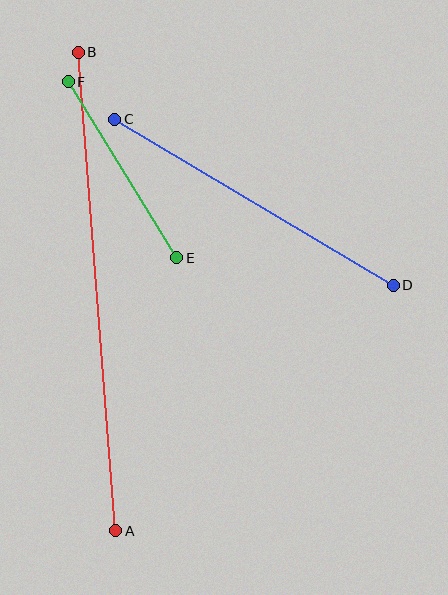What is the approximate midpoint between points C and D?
The midpoint is at approximately (254, 202) pixels.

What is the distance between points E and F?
The distance is approximately 206 pixels.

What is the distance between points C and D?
The distance is approximately 324 pixels.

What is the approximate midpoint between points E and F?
The midpoint is at approximately (122, 170) pixels.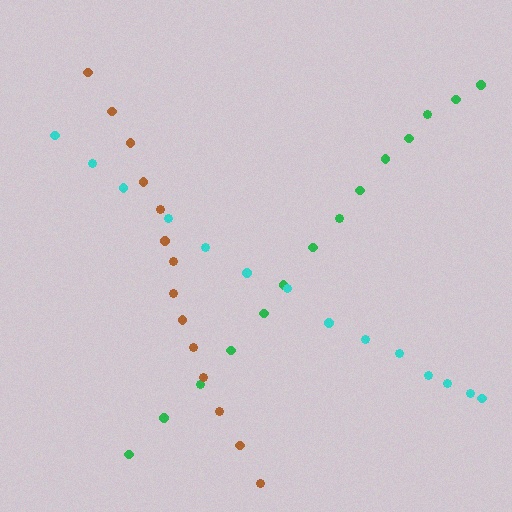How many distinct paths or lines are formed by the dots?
There are 3 distinct paths.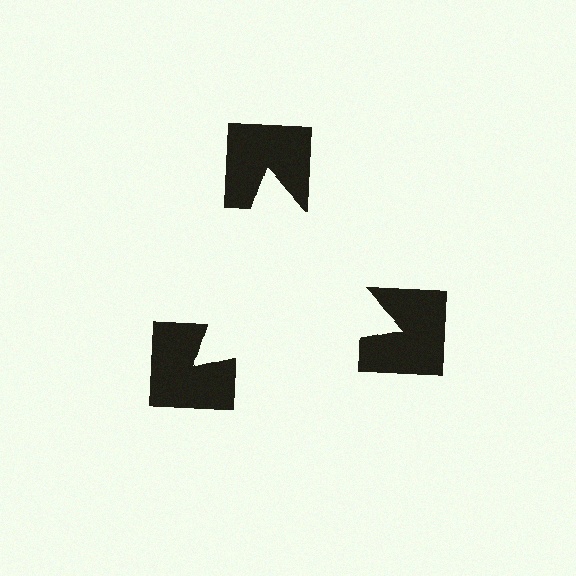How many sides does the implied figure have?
3 sides.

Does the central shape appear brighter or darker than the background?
It typically appears slightly brighter than the background, even though no actual brightness change is drawn.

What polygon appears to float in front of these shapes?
An illusory triangle — its edges are inferred from the aligned wedge cuts in the notched squares, not physically drawn.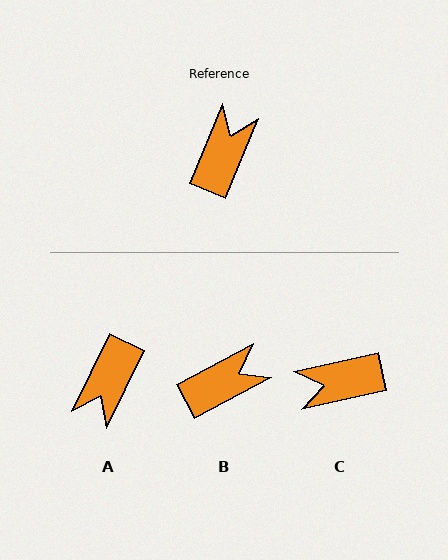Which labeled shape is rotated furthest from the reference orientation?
A, about 176 degrees away.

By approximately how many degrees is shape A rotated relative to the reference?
Approximately 176 degrees counter-clockwise.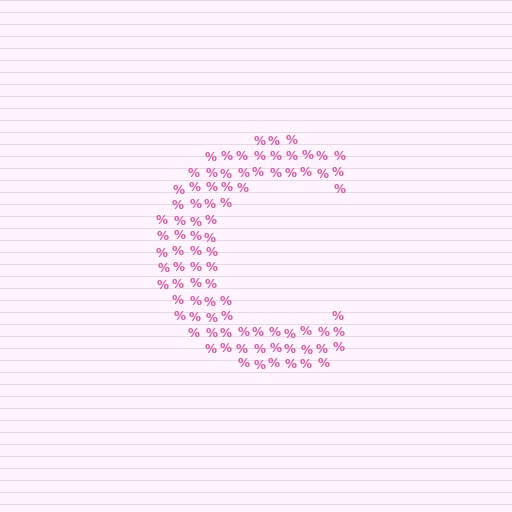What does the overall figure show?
The overall figure shows the letter C.